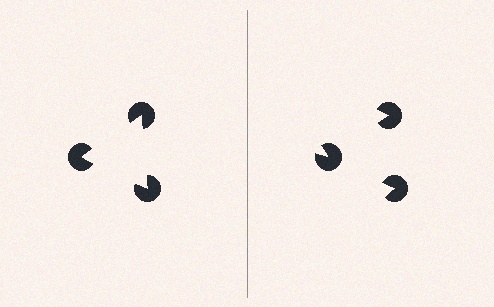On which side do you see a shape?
An illusory triangle appears on the left side. On the right side the wedge cuts are rotated, so no coherent shape forms.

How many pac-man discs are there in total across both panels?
6 — 3 on each side.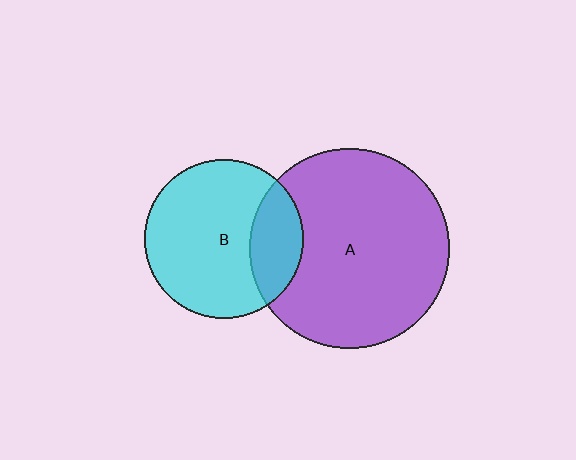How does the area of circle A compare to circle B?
Approximately 1.6 times.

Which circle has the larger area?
Circle A (purple).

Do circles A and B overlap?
Yes.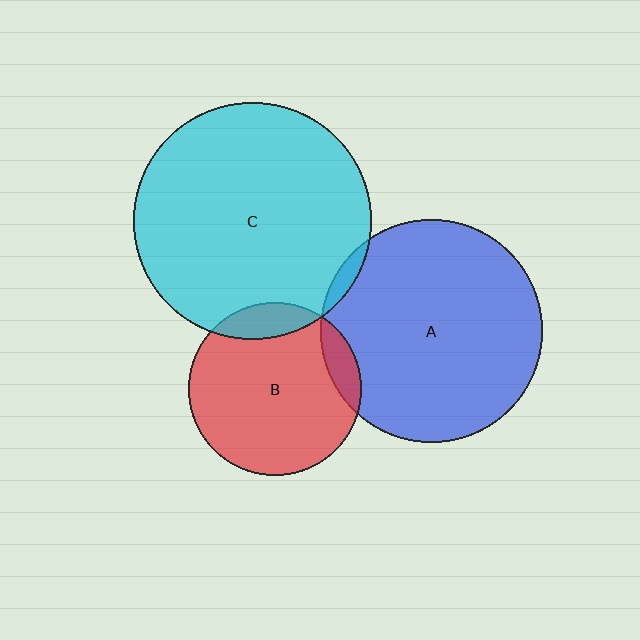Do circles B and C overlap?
Yes.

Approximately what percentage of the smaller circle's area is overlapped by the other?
Approximately 10%.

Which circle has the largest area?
Circle C (cyan).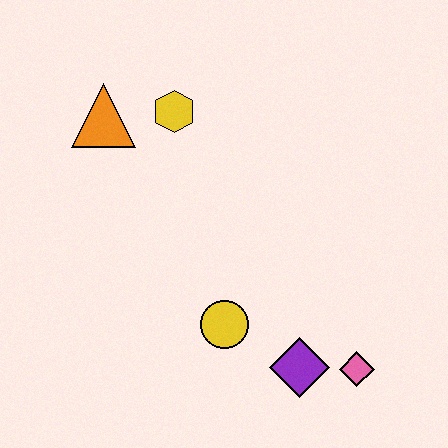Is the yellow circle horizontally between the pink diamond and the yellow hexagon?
Yes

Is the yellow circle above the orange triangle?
No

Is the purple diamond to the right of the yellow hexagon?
Yes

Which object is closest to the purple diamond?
The pink diamond is closest to the purple diamond.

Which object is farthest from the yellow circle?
The orange triangle is farthest from the yellow circle.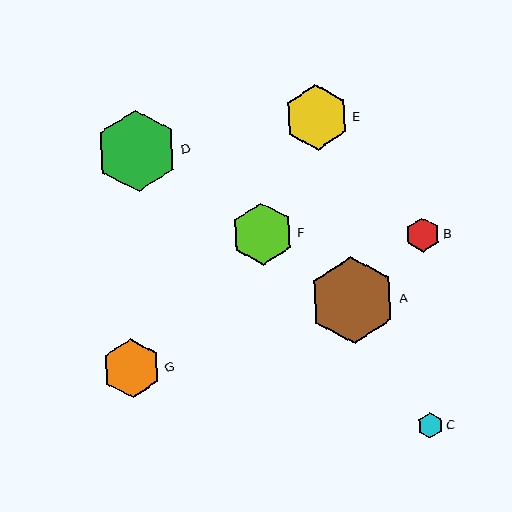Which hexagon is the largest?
Hexagon A is the largest with a size of approximately 88 pixels.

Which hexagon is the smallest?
Hexagon C is the smallest with a size of approximately 25 pixels.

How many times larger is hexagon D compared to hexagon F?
Hexagon D is approximately 1.3 times the size of hexagon F.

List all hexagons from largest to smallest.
From largest to smallest: A, D, E, F, G, B, C.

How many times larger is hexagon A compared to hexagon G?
Hexagon A is approximately 1.5 times the size of hexagon G.